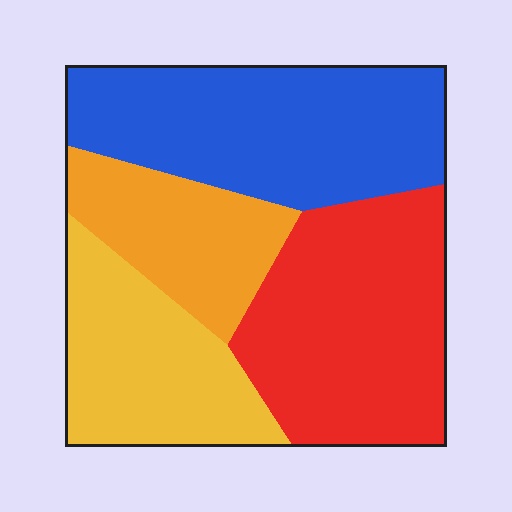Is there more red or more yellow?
Red.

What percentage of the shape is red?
Red covers about 30% of the shape.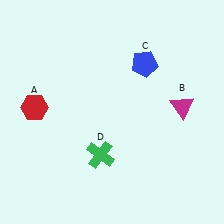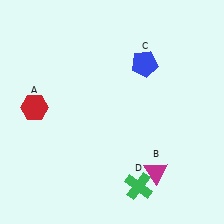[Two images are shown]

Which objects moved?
The objects that moved are: the magenta triangle (B), the green cross (D).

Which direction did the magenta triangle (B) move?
The magenta triangle (B) moved down.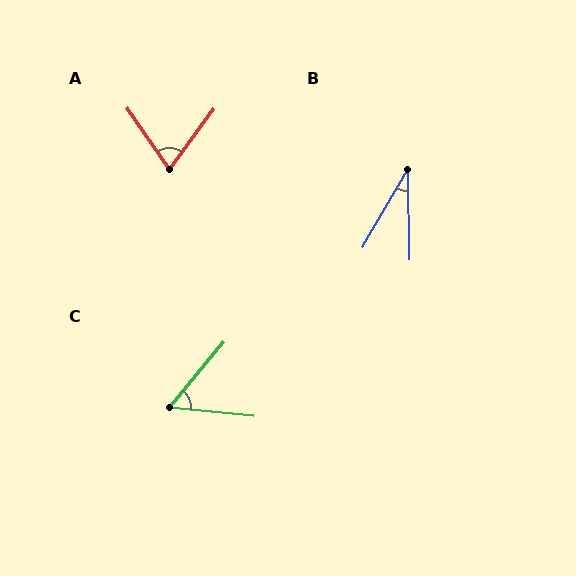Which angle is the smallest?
B, at approximately 31 degrees.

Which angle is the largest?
A, at approximately 72 degrees.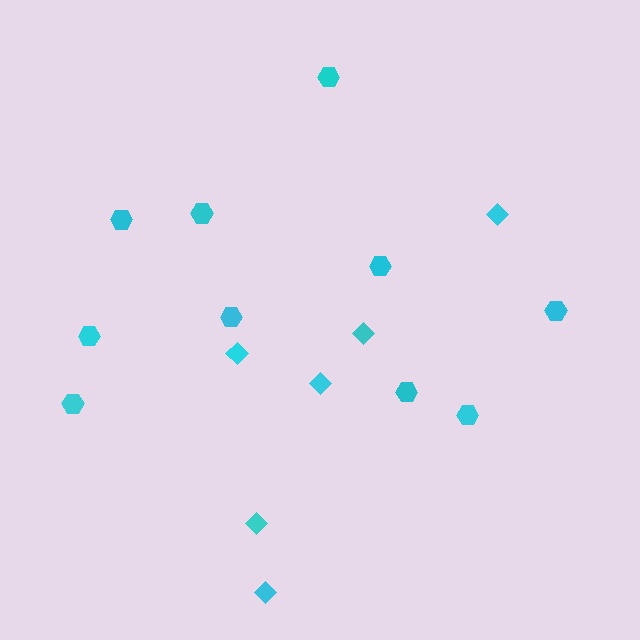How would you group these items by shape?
There are 2 groups: one group of diamonds (6) and one group of hexagons (10).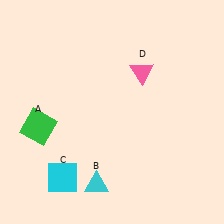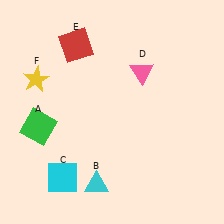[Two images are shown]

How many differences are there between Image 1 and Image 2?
There are 2 differences between the two images.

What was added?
A red square (E), a yellow star (F) were added in Image 2.